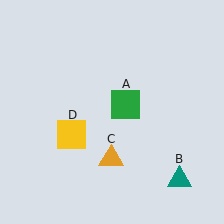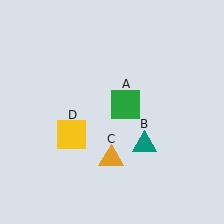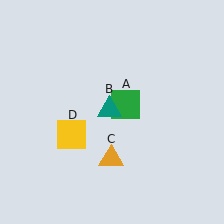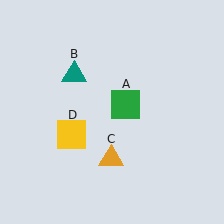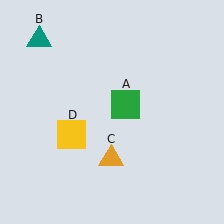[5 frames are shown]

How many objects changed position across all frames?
1 object changed position: teal triangle (object B).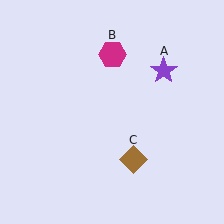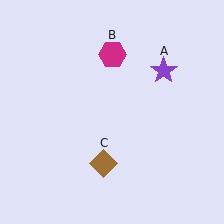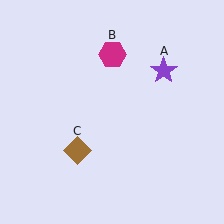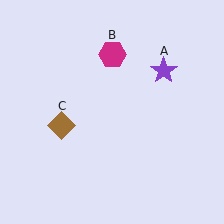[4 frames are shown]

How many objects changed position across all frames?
1 object changed position: brown diamond (object C).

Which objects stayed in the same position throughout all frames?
Purple star (object A) and magenta hexagon (object B) remained stationary.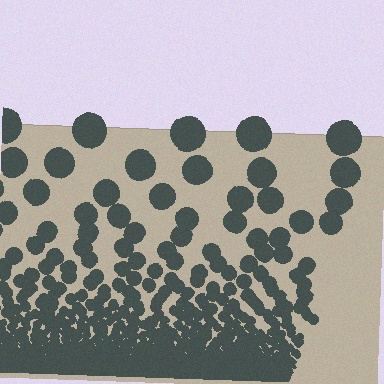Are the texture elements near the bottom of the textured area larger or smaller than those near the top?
Smaller. The gradient is inverted — elements near the bottom are smaller and denser.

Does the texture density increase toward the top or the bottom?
Density increases toward the bottom.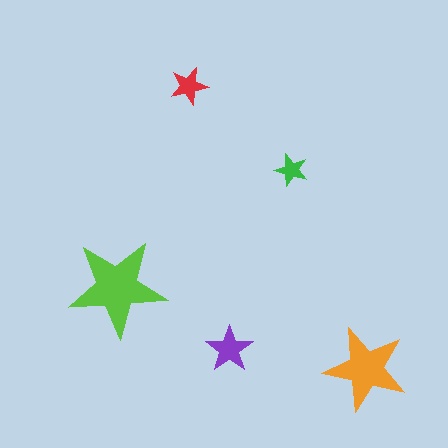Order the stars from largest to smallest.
the lime one, the orange one, the purple one, the red one, the green one.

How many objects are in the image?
There are 5 objects in the image.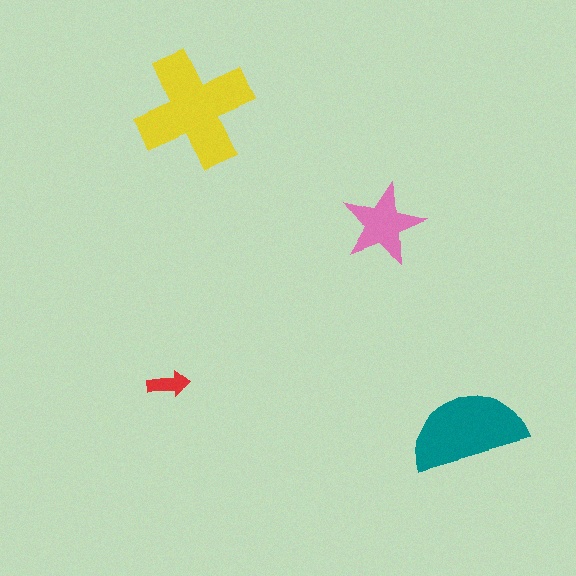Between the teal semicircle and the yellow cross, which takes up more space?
The yellow cross.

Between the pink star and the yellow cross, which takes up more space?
The yellow cross.